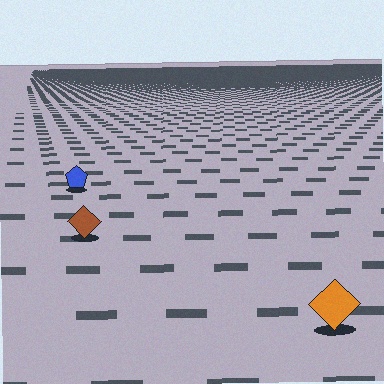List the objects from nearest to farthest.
From nearest to farthest: the orange diamond, the brown diamond, the blue pentagon.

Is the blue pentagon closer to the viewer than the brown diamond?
No. The brown diamond is closer — you can tell from the texture gradient: the ground texture is coarser near it.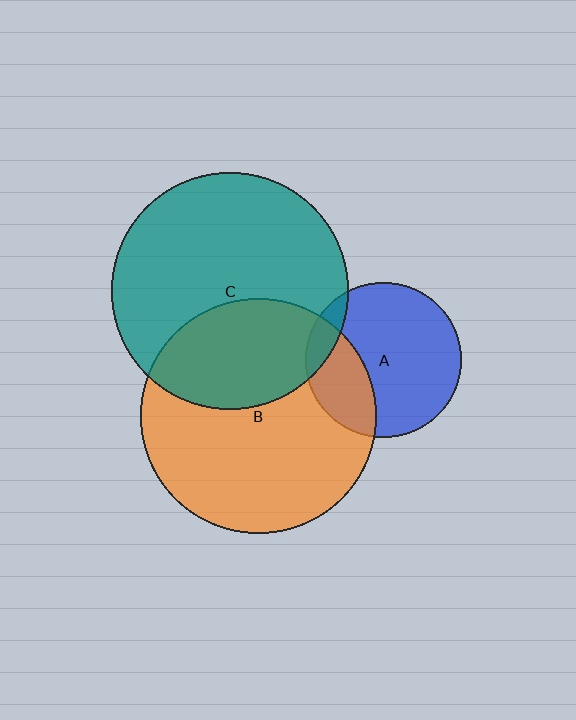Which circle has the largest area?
Circle C (teal).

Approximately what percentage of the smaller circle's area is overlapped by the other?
Approximately 30%.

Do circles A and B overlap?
Yes.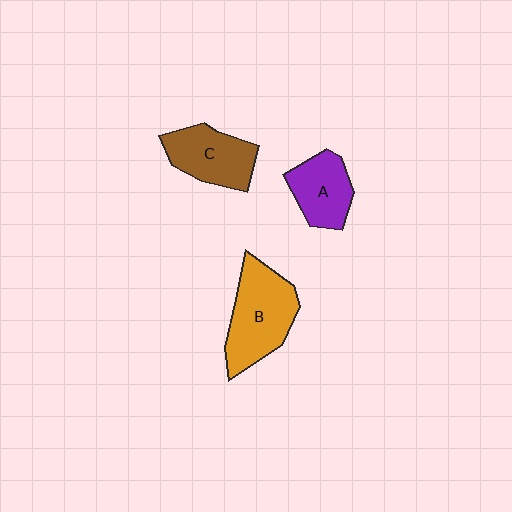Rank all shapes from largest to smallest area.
From largest to smallest: B (orange), C (brown), A (purple).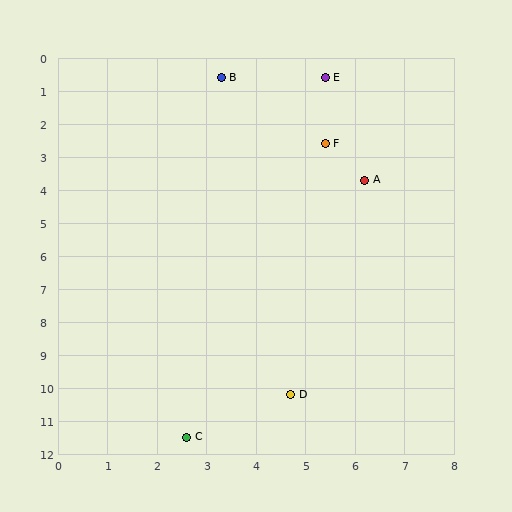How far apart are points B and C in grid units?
Points B and C are about 10.9 grid units apart.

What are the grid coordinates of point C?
Point C is at approximately (2.6, 11.5).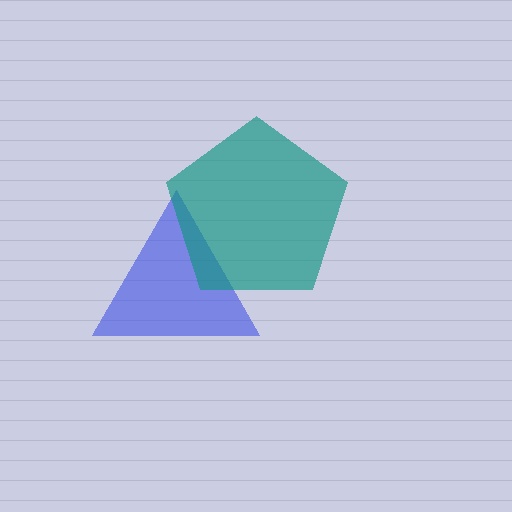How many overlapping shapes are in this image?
There are 2 overlapping shapes in the image.